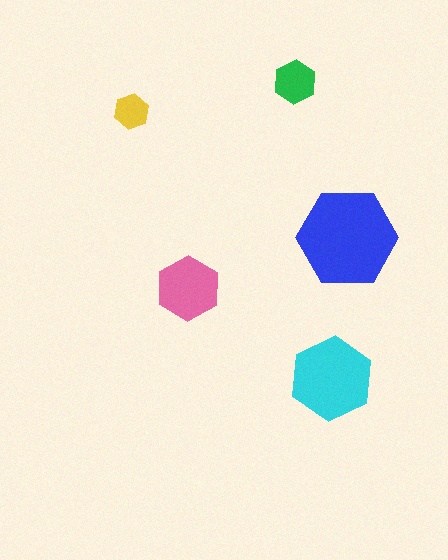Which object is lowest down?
The cyan hexagon is bottommost.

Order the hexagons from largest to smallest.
the blue one, the cyan one, the pink one, the green one, the yellow one.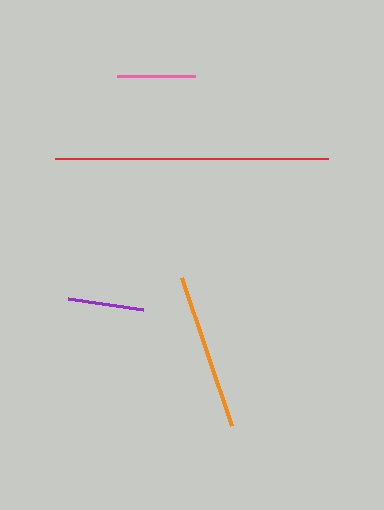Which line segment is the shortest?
The purple line is the shortest at approximately 75 pixels.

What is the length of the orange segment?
The orange segment is approximately 156 pixels long.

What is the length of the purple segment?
The purple segment is approximately 75 pixels long.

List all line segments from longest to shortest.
From longest to shortest: red, orange, pink, purple.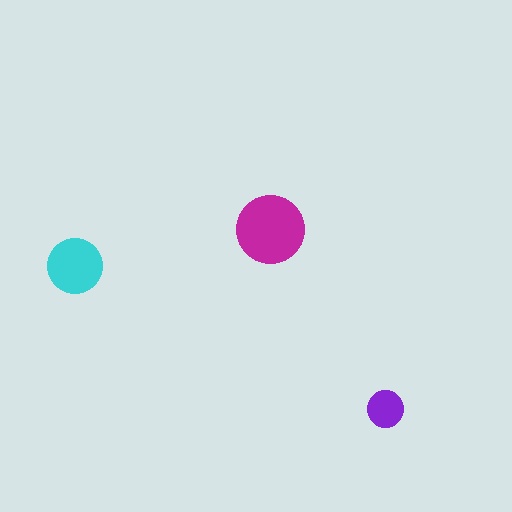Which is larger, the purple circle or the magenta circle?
The magenta one.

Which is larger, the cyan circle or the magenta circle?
The magenta one.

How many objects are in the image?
There are 3 objects in the image.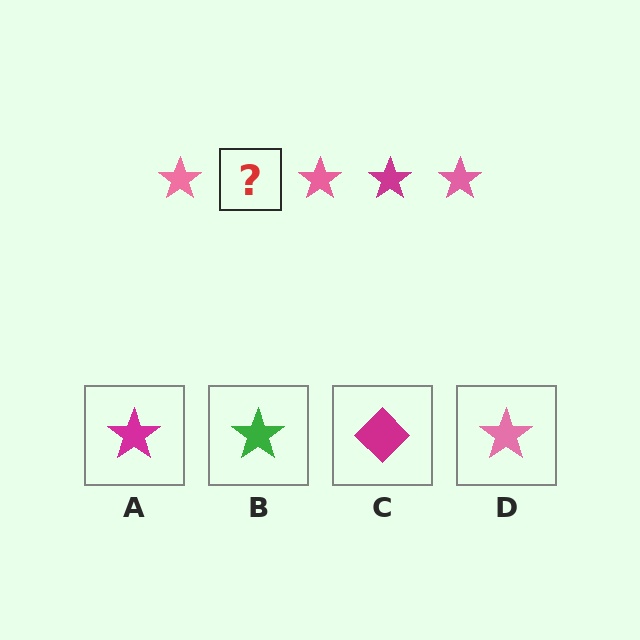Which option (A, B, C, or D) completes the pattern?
A.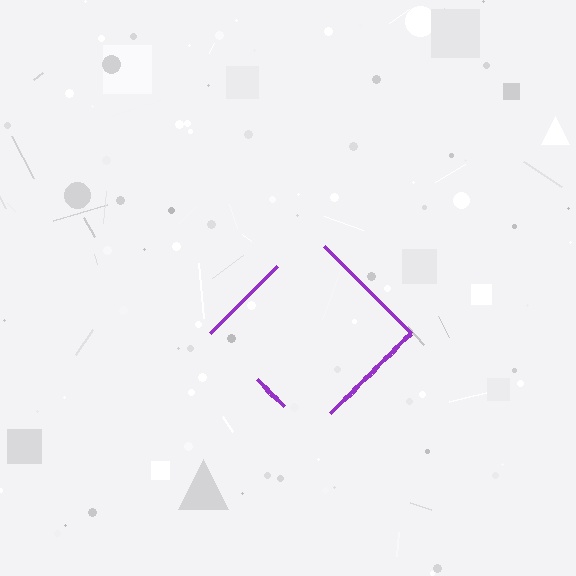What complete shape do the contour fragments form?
The contour fragments form a diamond.